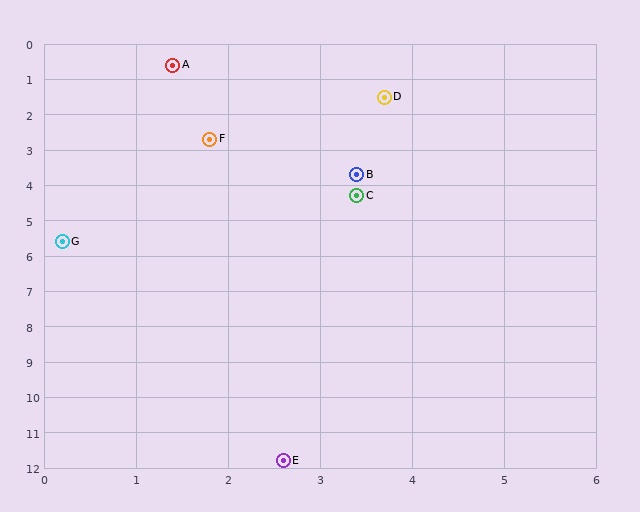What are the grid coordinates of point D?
Point D is at approximately (3.7, 1.5).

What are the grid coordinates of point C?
Point C is at approximately (3.4, 4.3).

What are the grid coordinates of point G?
Point G is at approximately (0.2, 5.6).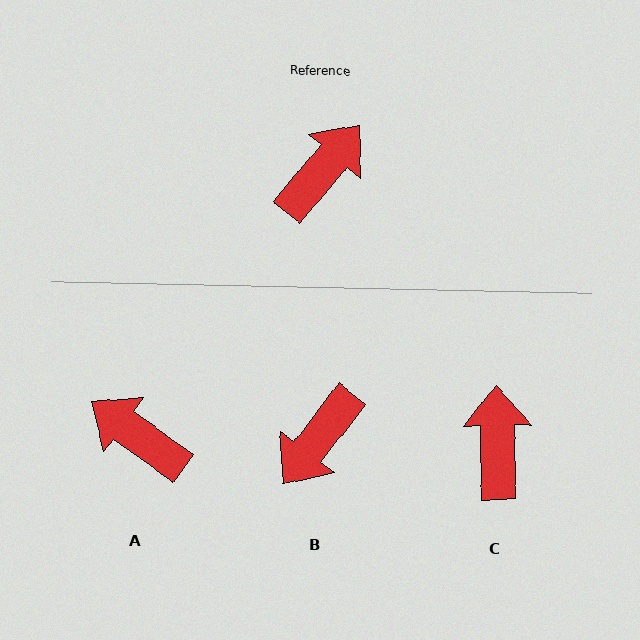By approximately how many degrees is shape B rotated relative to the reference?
Approximately 177 degrees clockwise.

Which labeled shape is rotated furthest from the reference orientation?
B, about 177 degrees away.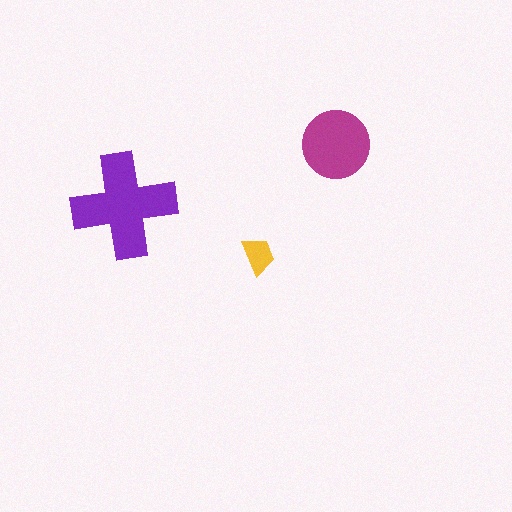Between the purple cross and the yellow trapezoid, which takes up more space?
The purple cross.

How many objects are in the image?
There are 3 objects in the image.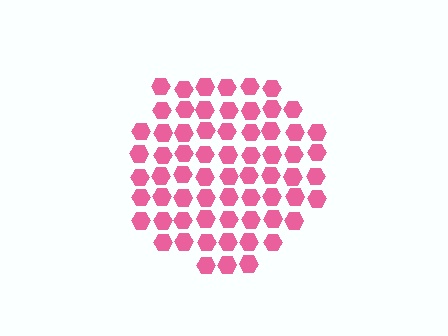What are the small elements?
The small elements are hexagons.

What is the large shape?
The large shape is a circle.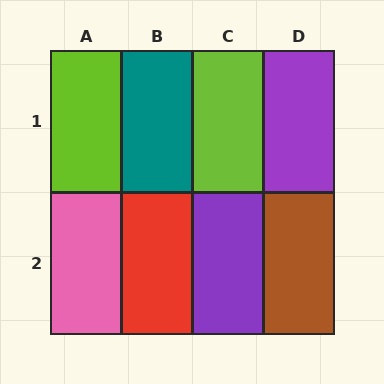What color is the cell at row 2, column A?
Pink.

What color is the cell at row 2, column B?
Red.